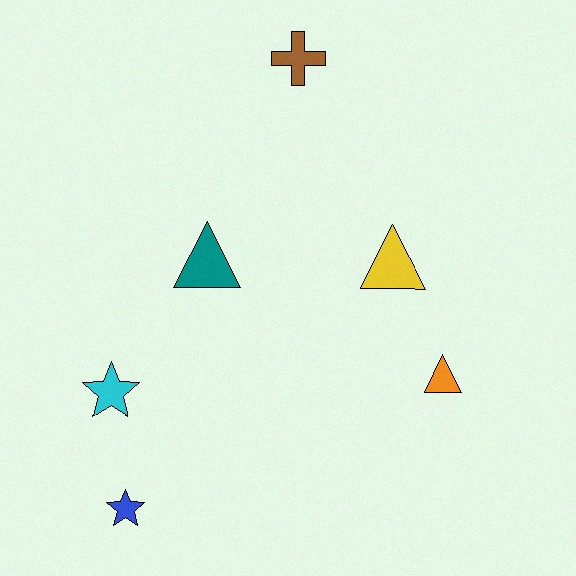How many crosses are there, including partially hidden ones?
There is 1 cross.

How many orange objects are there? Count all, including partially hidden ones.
There is 1 orange object.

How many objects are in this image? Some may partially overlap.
There are 6 objects.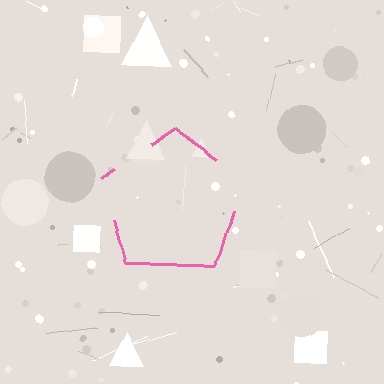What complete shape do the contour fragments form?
The contour fragments form a pentagon.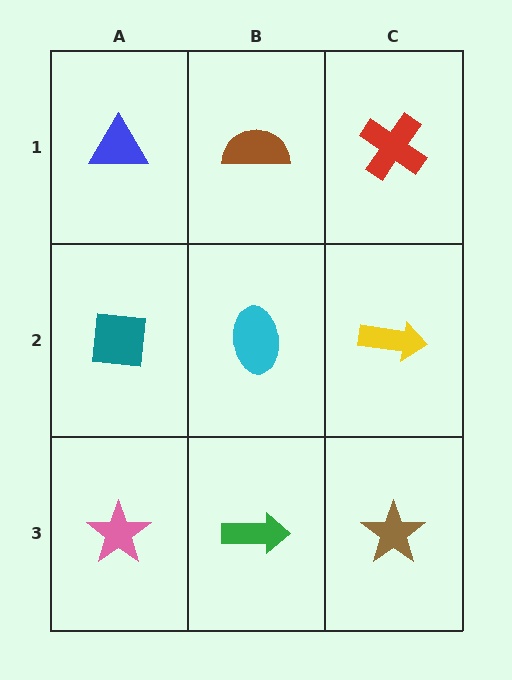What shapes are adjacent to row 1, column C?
A yellow arrow (row 2, column C), a brown semicircle (row 1, column B).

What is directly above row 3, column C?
A yellow arrow.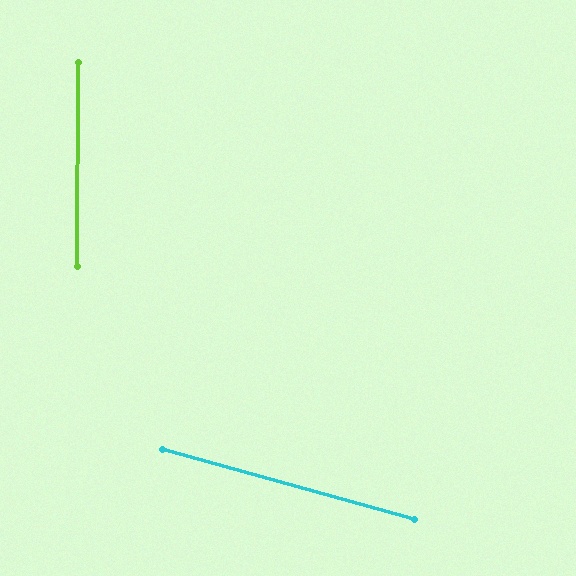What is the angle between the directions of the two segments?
Approximately 75 degrees.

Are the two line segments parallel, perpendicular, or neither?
Neither parallel nor perpendicular — they differ by about 75°.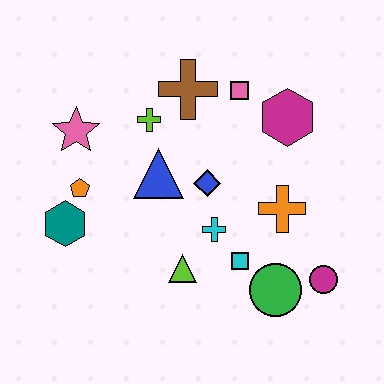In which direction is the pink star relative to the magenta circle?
The pink star is to the left of the magenta circle.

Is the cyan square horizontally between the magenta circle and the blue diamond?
Yes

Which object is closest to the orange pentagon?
The teal hexagon is closest to the orange pentagon.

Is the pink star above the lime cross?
No